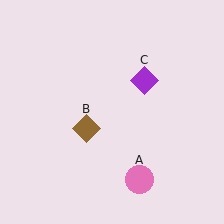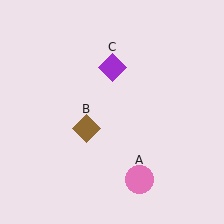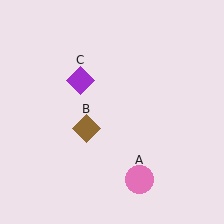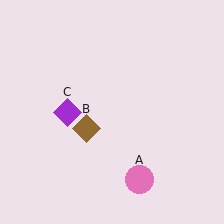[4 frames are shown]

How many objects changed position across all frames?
1 object changed position: purple diamond (object C).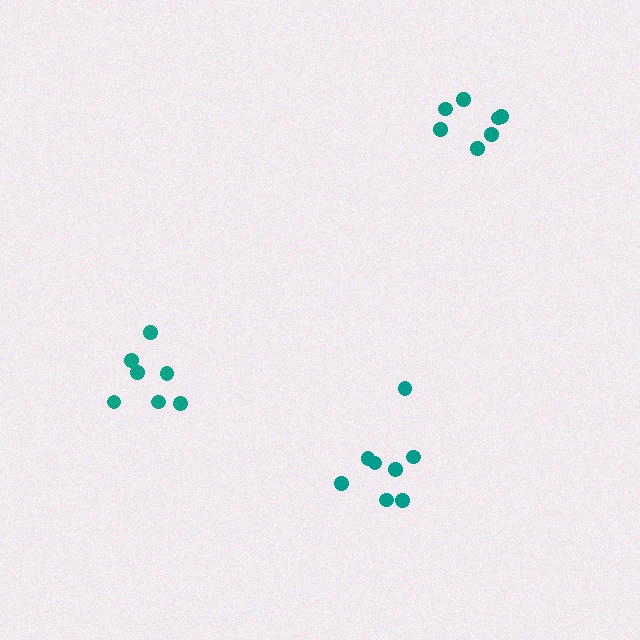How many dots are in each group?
Group 1: 8 dots, Group 2: 7 dots, Group 3: 7 dots (22 total).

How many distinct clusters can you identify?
There are 3 distinct clusters.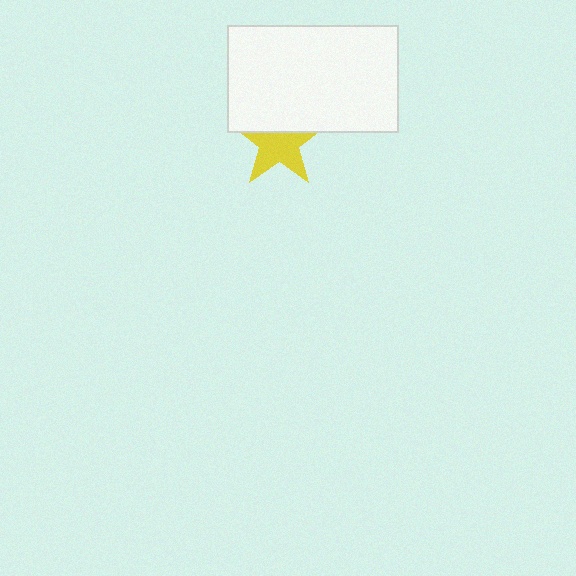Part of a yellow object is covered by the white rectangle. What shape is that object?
It is a star.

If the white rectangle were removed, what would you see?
You would see the complete yellow star.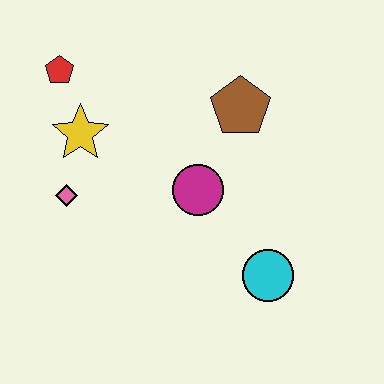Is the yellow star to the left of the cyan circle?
Yes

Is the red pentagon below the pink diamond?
No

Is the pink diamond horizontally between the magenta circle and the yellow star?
No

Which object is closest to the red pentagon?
The yellow star is closest to the red pentagon.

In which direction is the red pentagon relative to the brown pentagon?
The red pentagon is to the left of the brown pentagon.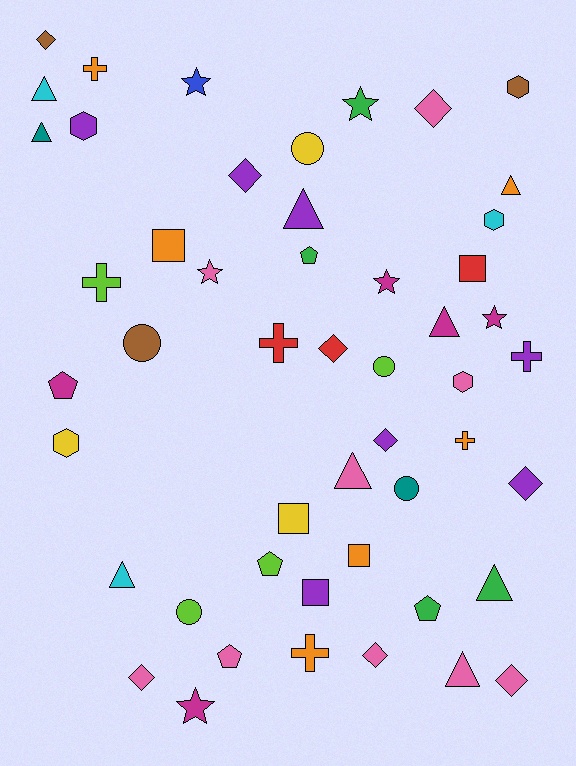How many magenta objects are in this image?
There are 5 magenta objects.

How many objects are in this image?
There are 50 objects.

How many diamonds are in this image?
There are 9 diamonds.